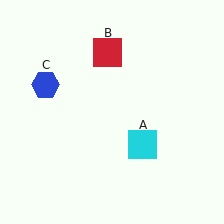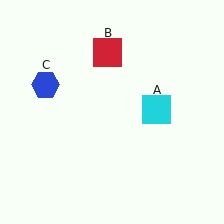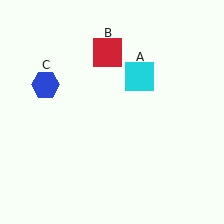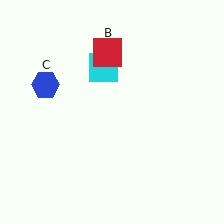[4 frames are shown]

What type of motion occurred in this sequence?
The cyan square (object A) rotated counterclockwise around the center of the scene.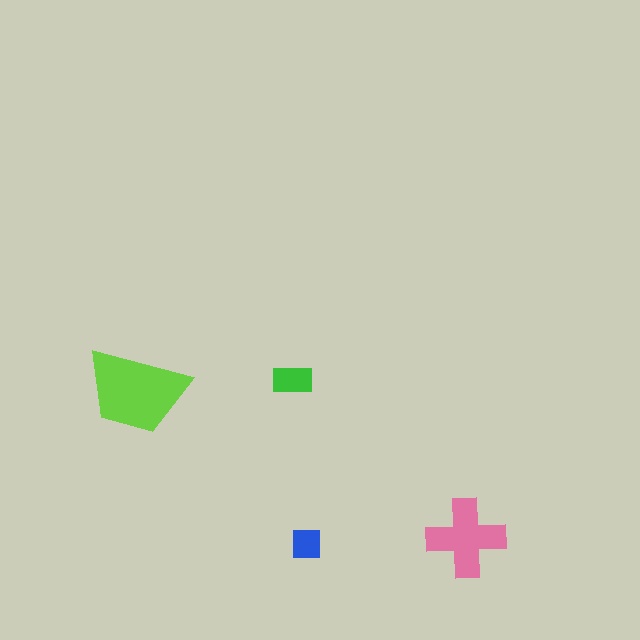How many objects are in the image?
There are 4 objects in the image.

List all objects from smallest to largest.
The blue square, the green rectangle, the pink cross, the lime trapezoid.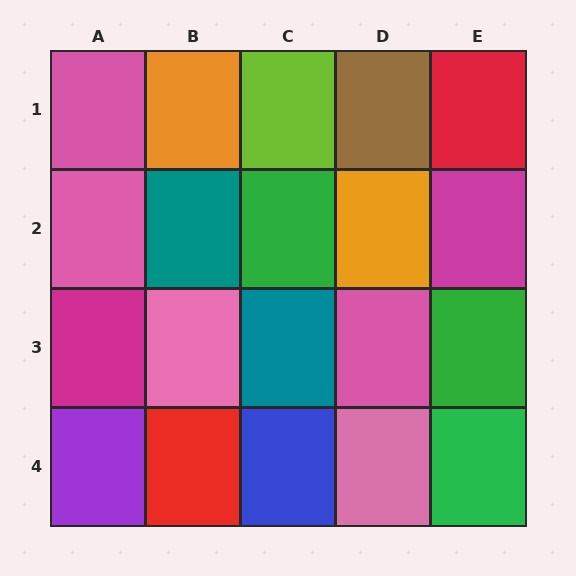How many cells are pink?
5 cells are pink.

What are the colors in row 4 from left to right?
Purple, red, blue, pink, green.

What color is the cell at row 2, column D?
Orange.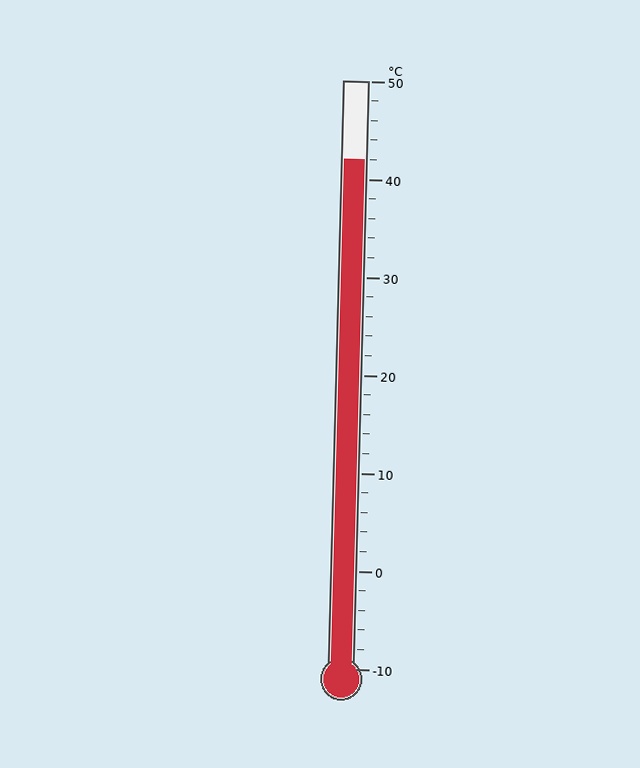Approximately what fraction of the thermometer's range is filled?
The thermometer is filled to approximately 85% of its range.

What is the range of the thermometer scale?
The thermometer scale ranges from -10°C to 50°C.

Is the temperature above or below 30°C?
The temperature is above 30°C.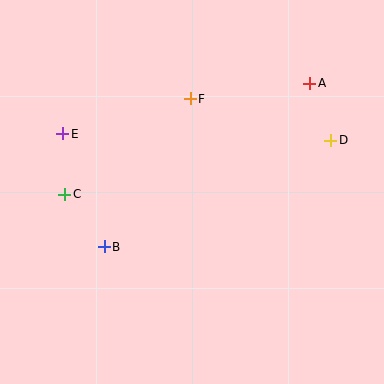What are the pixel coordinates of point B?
Point B is at (104, 247).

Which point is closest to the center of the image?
Point F at (190, 99) is closest to the center.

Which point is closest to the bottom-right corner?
Point D is closest to the bottom-right corner.